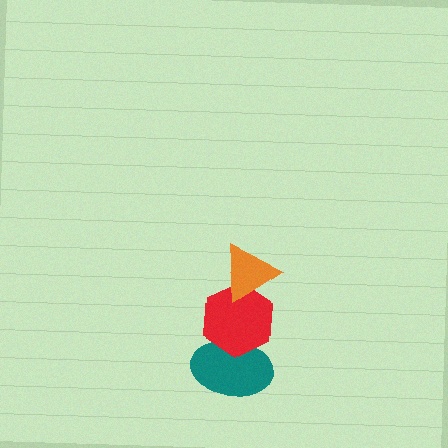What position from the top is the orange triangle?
The orange triangle is 1st from the top.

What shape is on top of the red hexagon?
The orange triangle is on top of the red hexagon.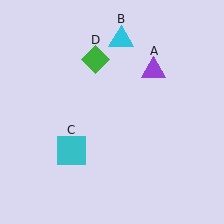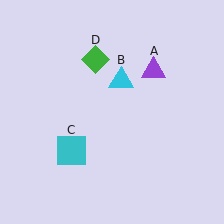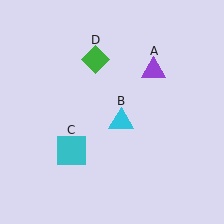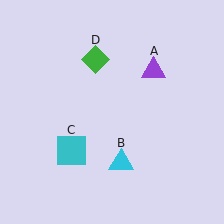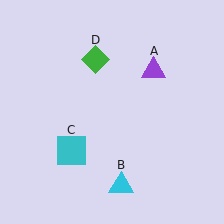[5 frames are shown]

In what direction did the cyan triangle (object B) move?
The cyan triangle (object B) moved down.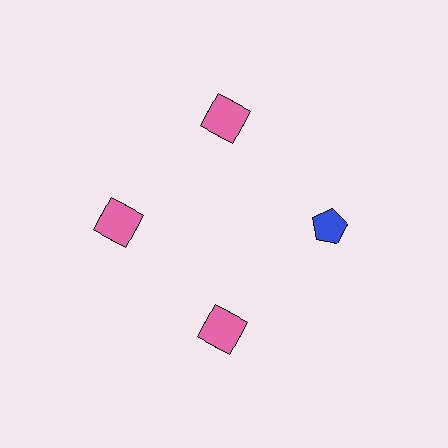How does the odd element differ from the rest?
It differs in both color (blue instead of pink) and shape (pentagon instead of square).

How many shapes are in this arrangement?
There are 4 shapes arranged in a ring pattern.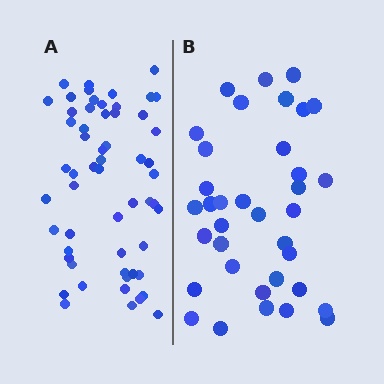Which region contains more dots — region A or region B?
Region A (the left region) has more dots.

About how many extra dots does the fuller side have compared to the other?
Region A has approximately 20 more dots than region B.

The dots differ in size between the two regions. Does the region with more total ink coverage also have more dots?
No. Region B has more total ink coverage because its dots are larger, but region A actually contains more individual dots. Total area can be misleading — the number of items is what matters here.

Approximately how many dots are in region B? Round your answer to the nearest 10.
About 40 dots. (The exact count is 36, which rounds to 40.)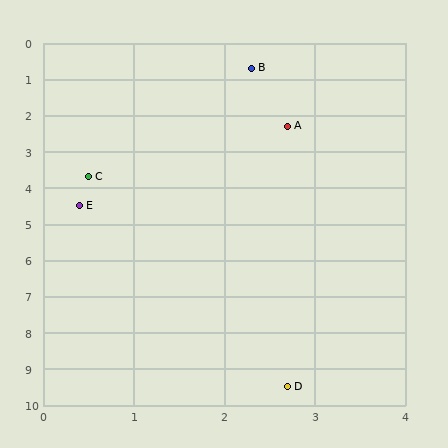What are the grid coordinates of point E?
Point E is at approximately (0.4, 4.5).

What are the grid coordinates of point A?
Point A is at approximately (2.7, 2.3).